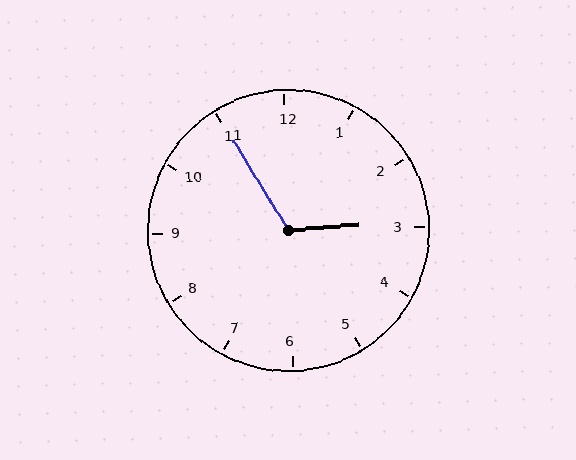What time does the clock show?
2:55.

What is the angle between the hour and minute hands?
Approximately 118 degrees.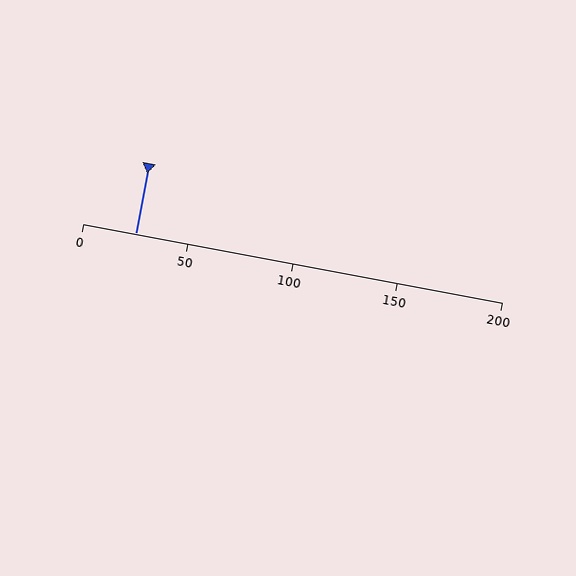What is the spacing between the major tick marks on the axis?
The major ticks are spaced 50 apart.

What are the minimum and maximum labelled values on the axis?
The axis runs from 0 to 200.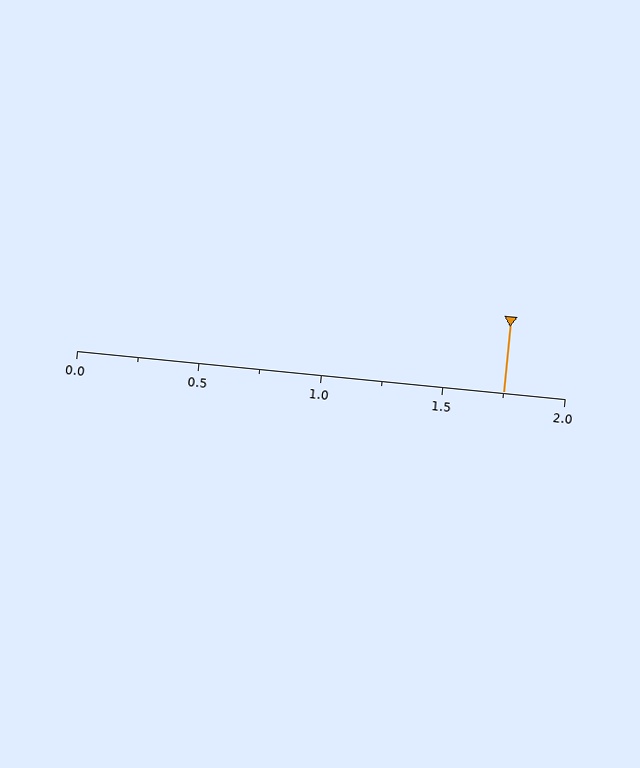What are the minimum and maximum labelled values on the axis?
The axis runs from 0.0 to 2.0.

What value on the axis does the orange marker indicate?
The marker indicates approximately 1.75.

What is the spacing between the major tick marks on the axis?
The major ticks are spaced 0.5 apart.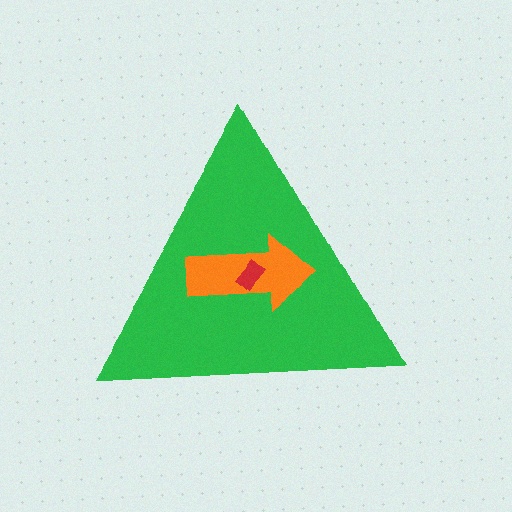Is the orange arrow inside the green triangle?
Yes.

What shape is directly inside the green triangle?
The orange arrow.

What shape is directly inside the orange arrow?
The red rectangle.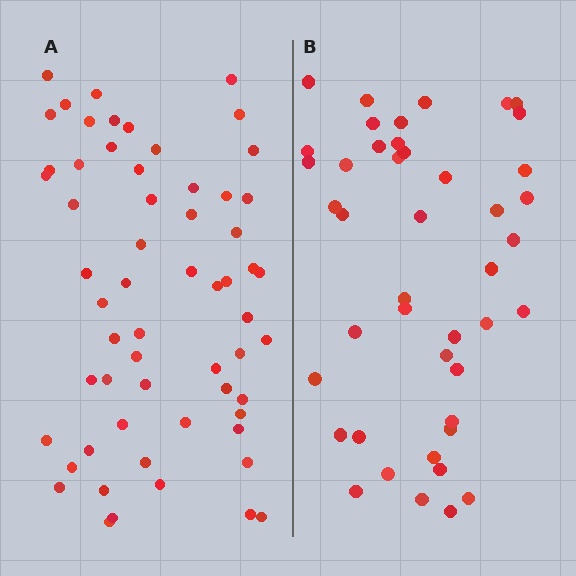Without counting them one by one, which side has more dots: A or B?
Region A (the left region) has more dots.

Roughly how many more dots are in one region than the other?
Region A has approximately 15 more dots than region B.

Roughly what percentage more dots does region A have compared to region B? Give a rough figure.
About 35% more.